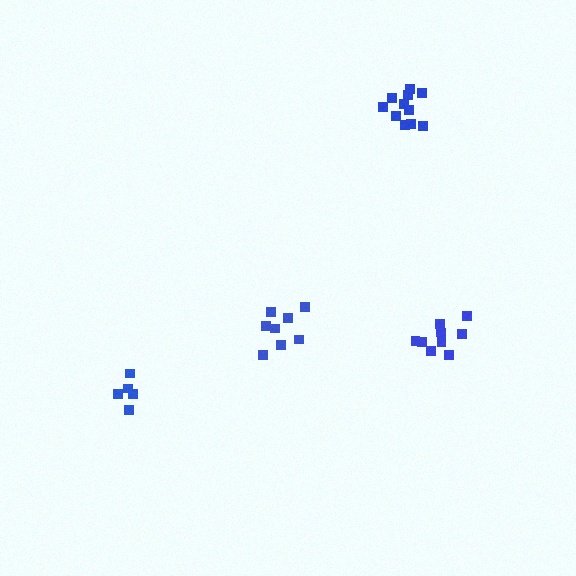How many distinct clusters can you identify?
There are 4 distinct clusters.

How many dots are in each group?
Group 1: 11 dots, Group 2: 5 dots, Group 3: 8 dots, Group 4: 9 dots (33 total).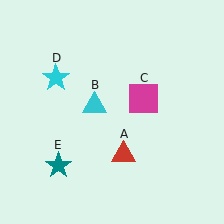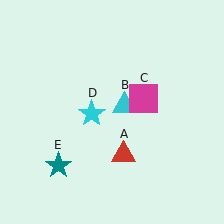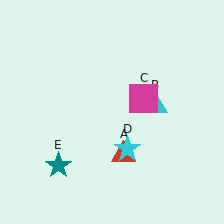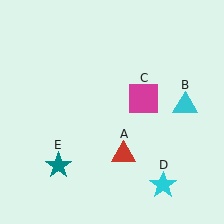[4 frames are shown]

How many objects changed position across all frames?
2 objects changed position: cyan triangle (object B), cyan star (object D).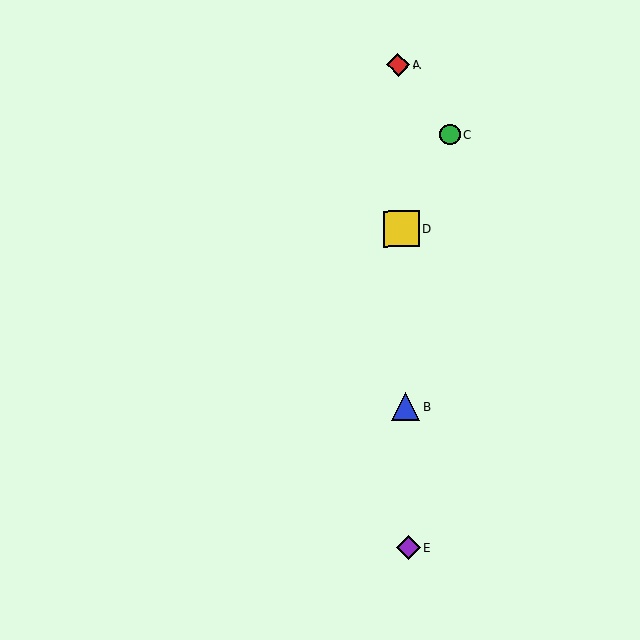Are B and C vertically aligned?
No, B is at x≈405 and C is at x≈450.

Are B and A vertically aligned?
Yes, both are at x≈405.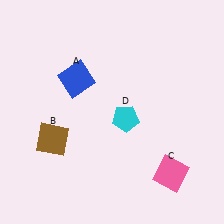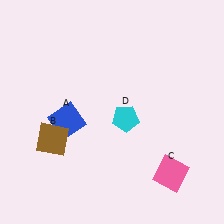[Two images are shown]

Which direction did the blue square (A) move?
The blue square (A) moved down.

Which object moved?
The blue square (A) moved down.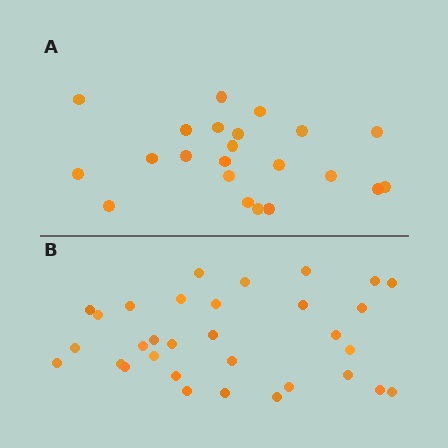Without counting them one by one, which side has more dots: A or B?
Region B (the bottom region) has more dots.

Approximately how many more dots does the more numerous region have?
Region B has roughly 10 or so more dots than region A.